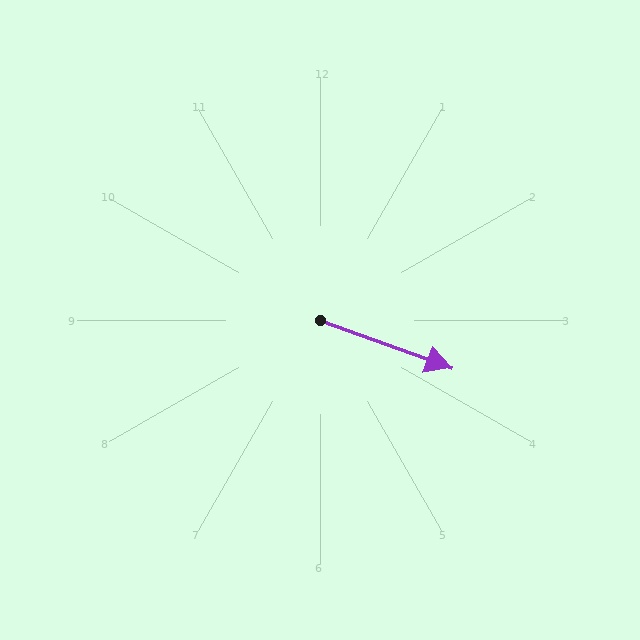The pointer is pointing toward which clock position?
Roughly 4 o'clock.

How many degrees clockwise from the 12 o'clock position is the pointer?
Approximately 110 degrees.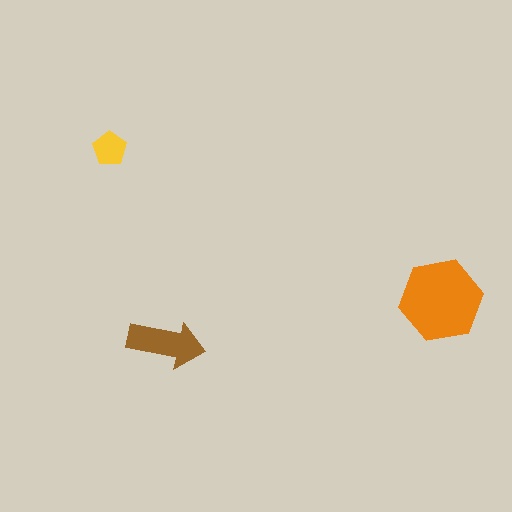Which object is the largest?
The orange hexagon.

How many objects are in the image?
There are 3 objects in the image.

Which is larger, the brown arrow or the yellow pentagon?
The brown arrow.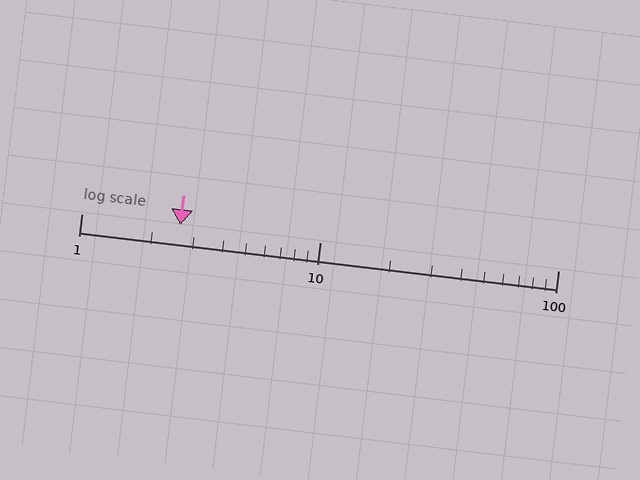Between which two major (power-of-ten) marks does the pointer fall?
The pointer is between 1 and 10.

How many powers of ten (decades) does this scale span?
The scale spans 2 decades, from 1 to 100.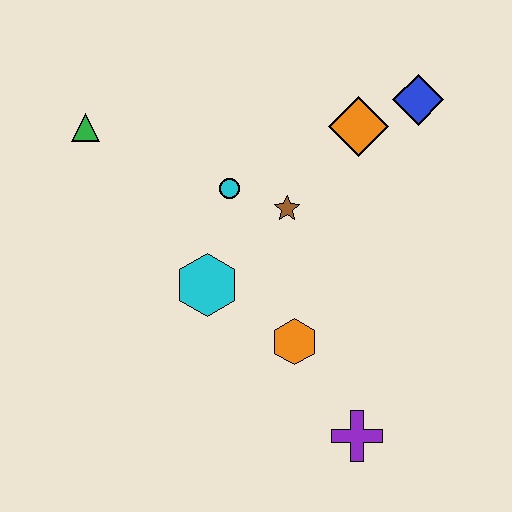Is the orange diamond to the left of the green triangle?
No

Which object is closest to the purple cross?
The orange hexagon is closest to the purple cross.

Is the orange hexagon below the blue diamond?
Yes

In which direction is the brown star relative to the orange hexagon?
The brown star is above the orange hexagon.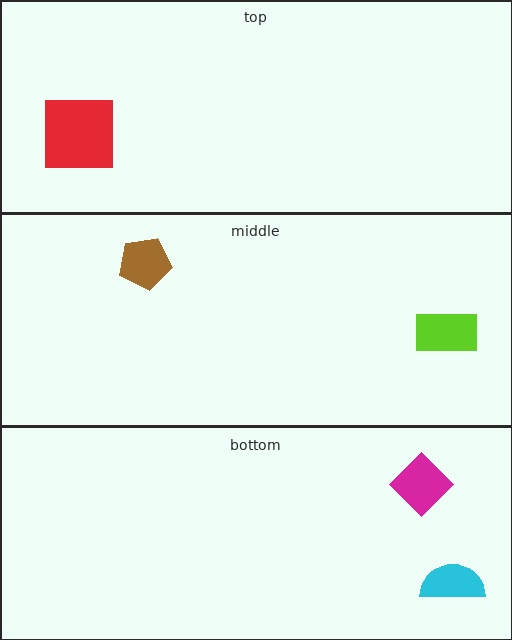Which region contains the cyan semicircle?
The bottom region.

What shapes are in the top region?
The red square.